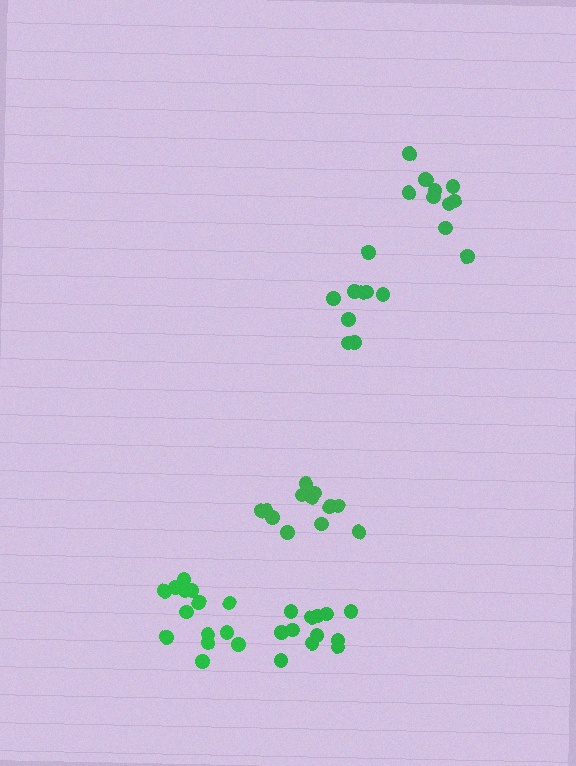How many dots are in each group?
Group 1: 13 dots, Group 2: 12 dots, Group 3: 15 dots, Group 4: 11 dots, Group 5: 9 dots (60 total).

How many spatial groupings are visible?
There are 5 spatial groupings.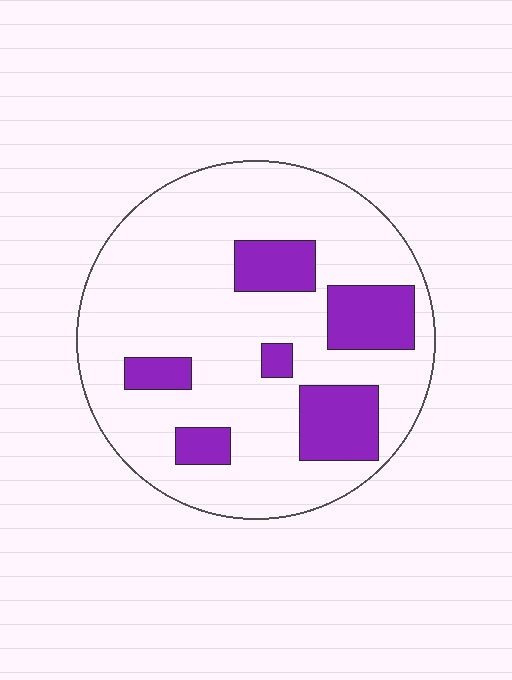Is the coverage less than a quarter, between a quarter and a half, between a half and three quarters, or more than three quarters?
Less than a quarter.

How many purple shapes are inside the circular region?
6.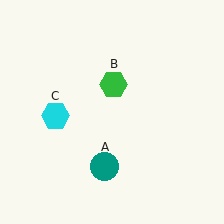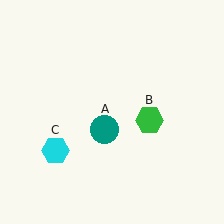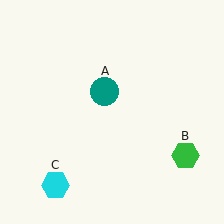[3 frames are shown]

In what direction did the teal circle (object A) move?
The teal circle (object A) moved up.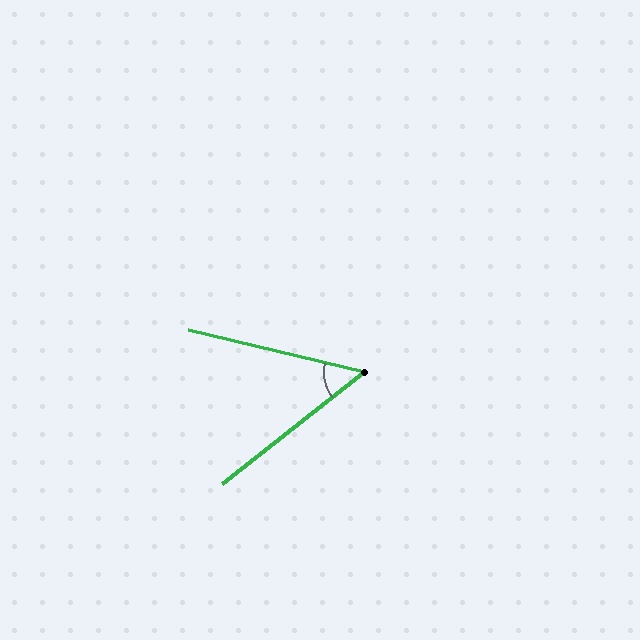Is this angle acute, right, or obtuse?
It is acute.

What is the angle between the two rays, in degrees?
Approximately 52 degrees.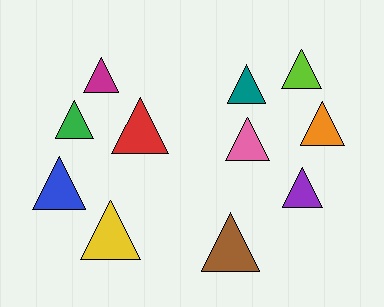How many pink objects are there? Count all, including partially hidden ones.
There is 1 pink object.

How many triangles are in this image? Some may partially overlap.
There are 11 triangles.